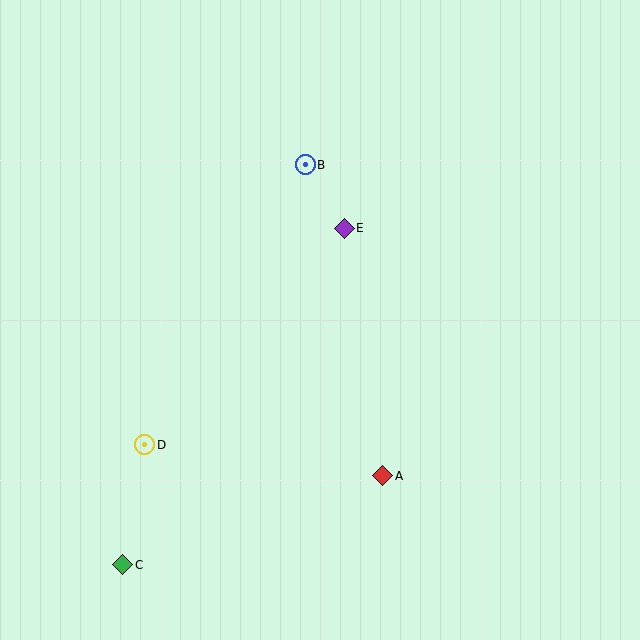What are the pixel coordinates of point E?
Point E is at (344, 228).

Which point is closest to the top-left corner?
Point B is closest to the top-left corner.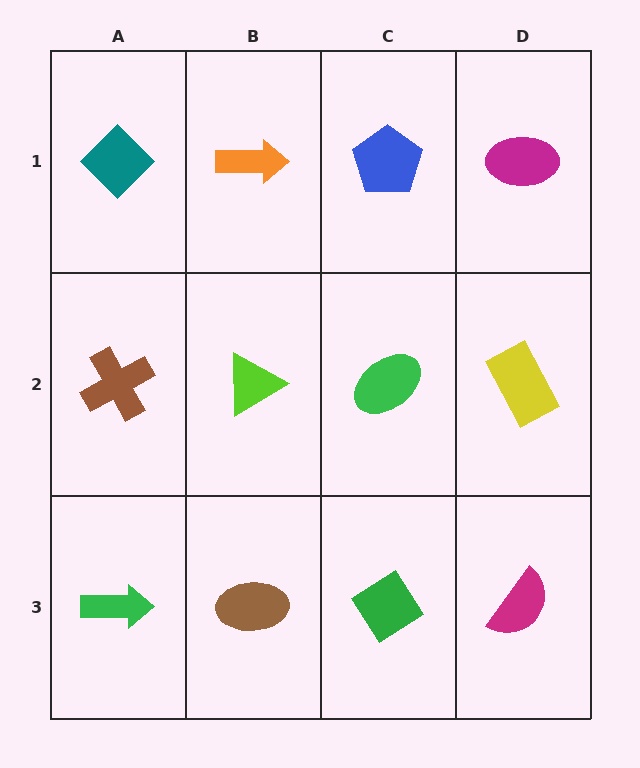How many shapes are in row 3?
4 shapes.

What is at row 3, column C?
A green diamond.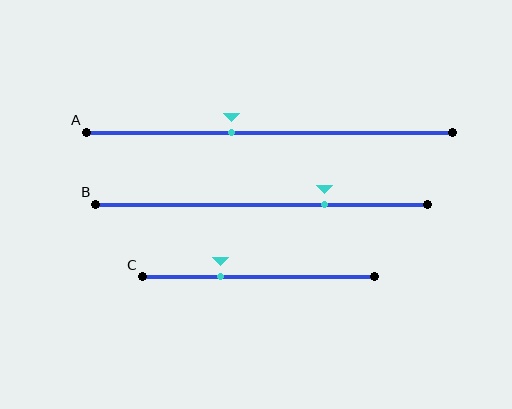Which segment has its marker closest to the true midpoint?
Segment A has its marker closest to the true midpoint.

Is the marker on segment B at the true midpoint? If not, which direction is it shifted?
No, the marker on segment B is shifted to the right by about 19% of the segment length.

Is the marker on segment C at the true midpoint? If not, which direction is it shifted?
No, the marker on segment C is shifted to the left by about 16% of the segment length.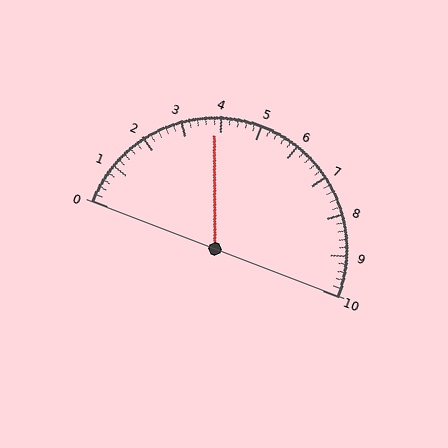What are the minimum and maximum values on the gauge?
The gauge ranges from 0 to 10.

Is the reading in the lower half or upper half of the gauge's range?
The reading is in the lower half of the range (0 to 10).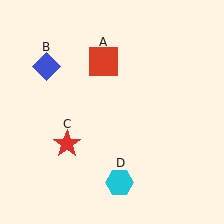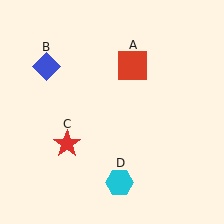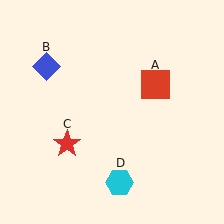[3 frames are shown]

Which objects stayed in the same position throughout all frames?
Blue diamond (object B) and red star (object C) and cyan hexagon (object D) remained stationary.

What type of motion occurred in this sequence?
The red square (object A) rotated clockwise around the center of the scene.